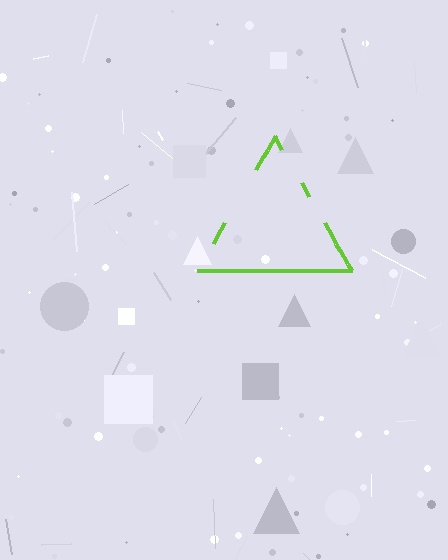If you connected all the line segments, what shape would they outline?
They would outline a triangle.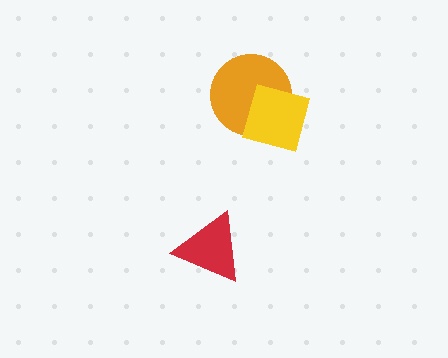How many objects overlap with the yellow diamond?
1 object overlaps with the yellow diamond.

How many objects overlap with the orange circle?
1 object overlaps with the orange circle.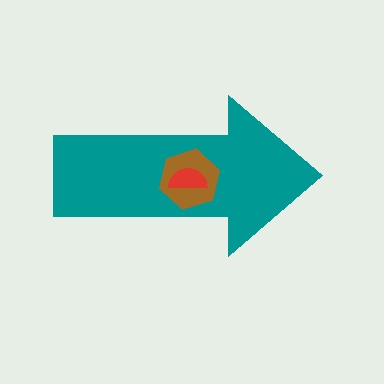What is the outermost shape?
The teal arrow.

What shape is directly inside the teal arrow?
The brown hexagon.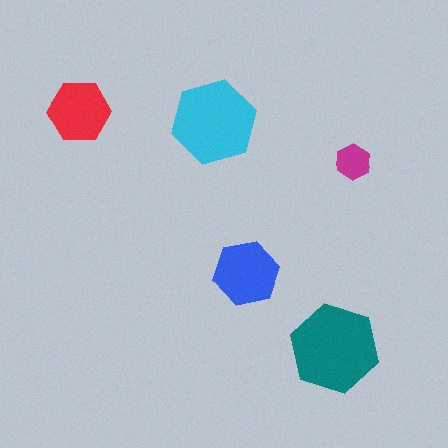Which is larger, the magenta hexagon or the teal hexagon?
The teal one.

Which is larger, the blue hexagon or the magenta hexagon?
The blue one.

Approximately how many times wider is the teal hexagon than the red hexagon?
About 1.5 times wider.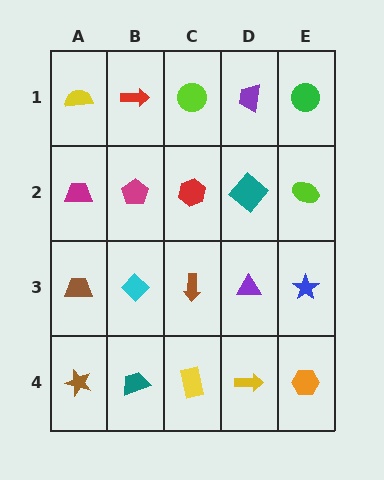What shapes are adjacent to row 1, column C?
A red hexagon (row 2, column C), a red arrow (row 1, column B), a purple trapezoid (row 1, column D).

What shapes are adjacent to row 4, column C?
A brown arrow (row 3, column C), a teal trapezoid (row 4, column B), a yellow arrow (row 4, column D).